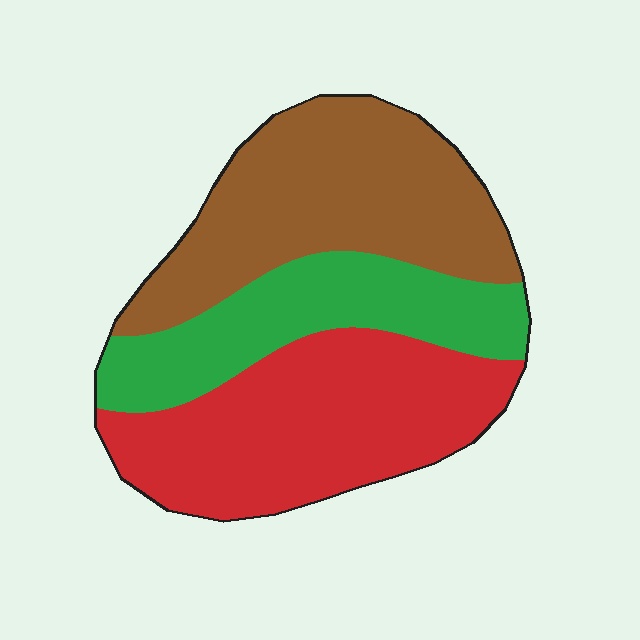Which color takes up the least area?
Green, at roughly 25%.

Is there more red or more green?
Red.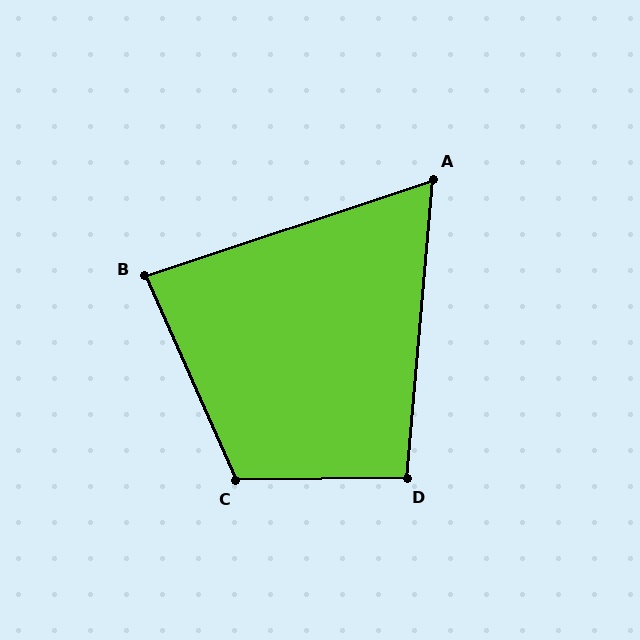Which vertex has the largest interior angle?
C, at approximately 113 degrees.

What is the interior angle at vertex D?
Approximately 96 degrees (obtuse).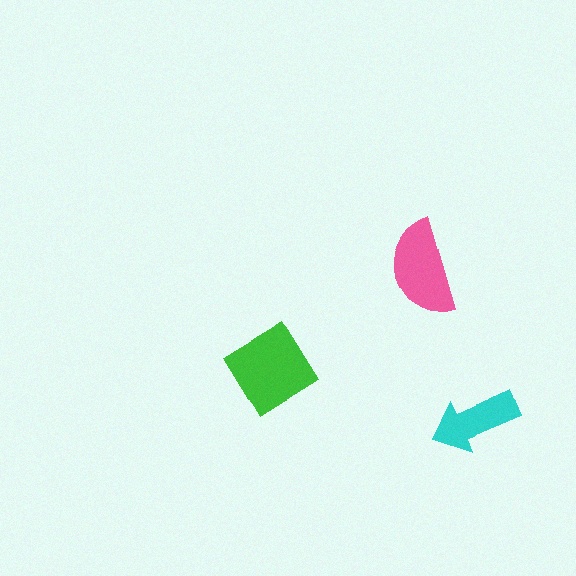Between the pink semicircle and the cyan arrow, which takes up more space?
The pink semicircle.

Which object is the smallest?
The cyan arrow.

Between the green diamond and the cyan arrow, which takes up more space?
The green diamond.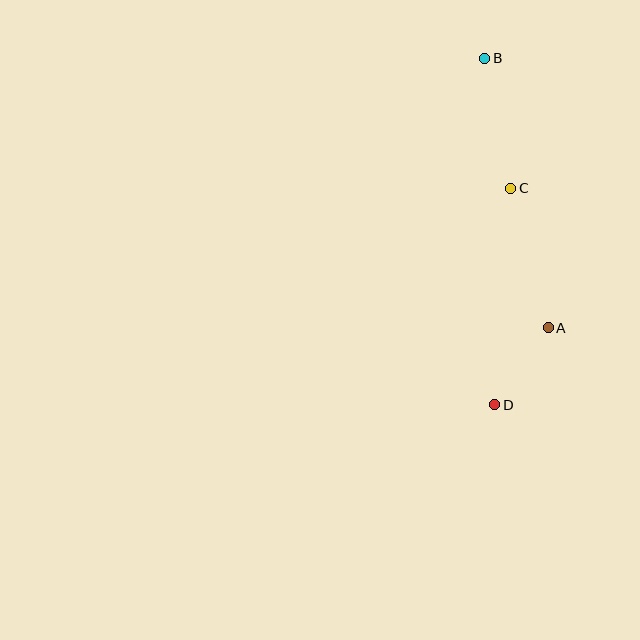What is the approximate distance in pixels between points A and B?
The distance between A and B is approximately 277 pixels.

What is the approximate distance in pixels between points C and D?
The distance between C and D is approximately 217 pixels.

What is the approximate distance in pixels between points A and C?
The distance between A and C is approximately 144 pixels.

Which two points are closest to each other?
Points A and D are closest to each other.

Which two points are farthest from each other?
Points B and D are farthest from each other.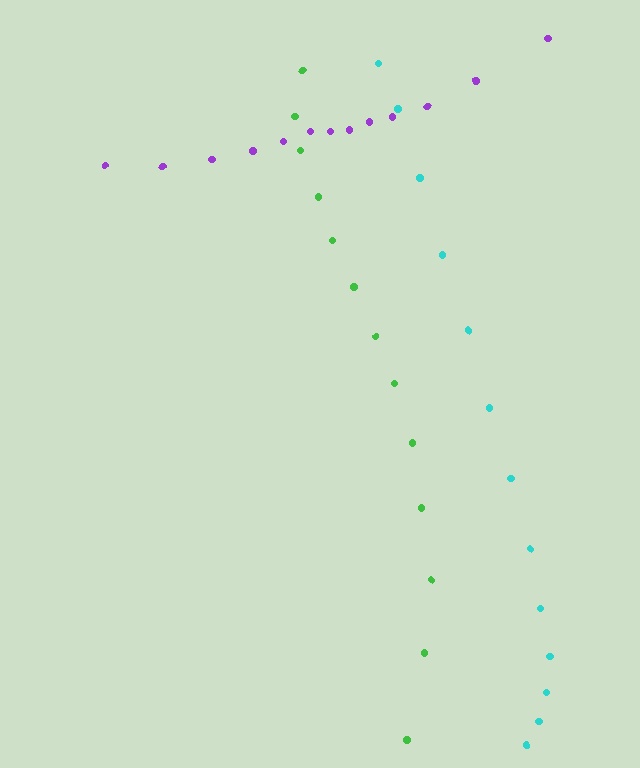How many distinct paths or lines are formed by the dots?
There are 3 distinct paths.